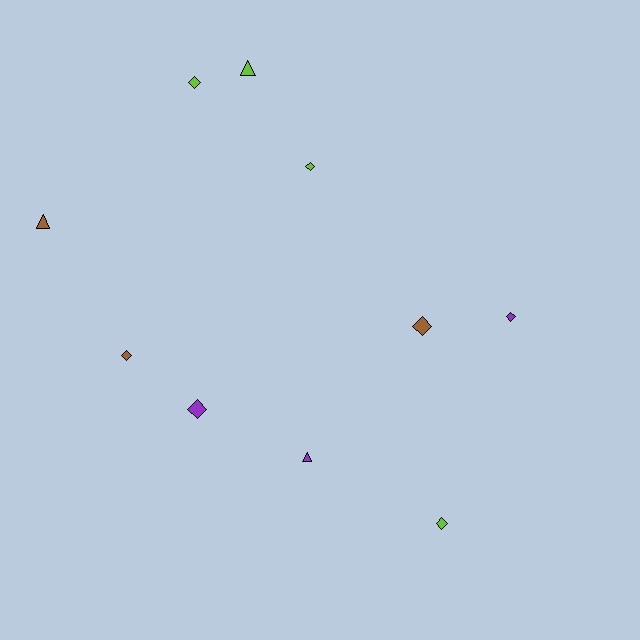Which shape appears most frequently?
Diamond, with 7 objects.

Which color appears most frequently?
Lime, with 4 objects.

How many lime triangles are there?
There is 1 lime triangle.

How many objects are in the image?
There are 10 objects.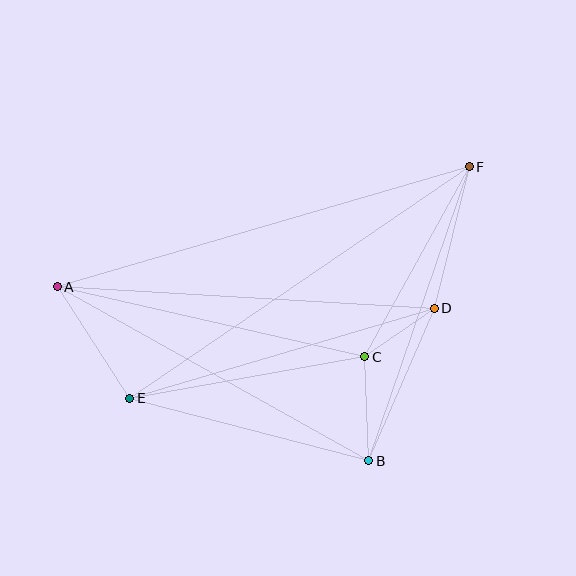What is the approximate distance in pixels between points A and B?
The distance between A and B is approximately 357 pixels.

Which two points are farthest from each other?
Points A and F are farthest from each other.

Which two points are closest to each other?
Points C and D are closest to each other.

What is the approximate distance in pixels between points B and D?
The distance between B and D is approximately 166 pixels.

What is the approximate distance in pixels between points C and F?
The distance between C and F is approximately 217 pixels.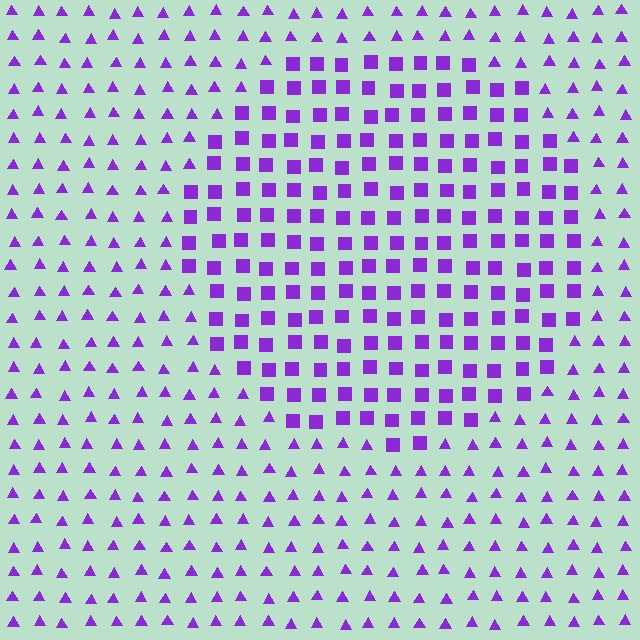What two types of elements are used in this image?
The image uses squares inside the circle region and triangles outside it.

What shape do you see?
I see a circle.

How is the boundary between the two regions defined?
The boundary is defined by a change in element shape: squares inside vs. triangles outside. All elements share the same color and spacing.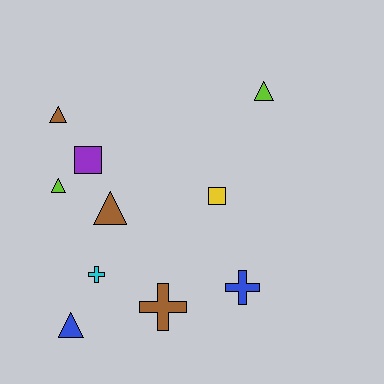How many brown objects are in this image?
There are 3 brown objects.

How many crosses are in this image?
There are 3 crosses.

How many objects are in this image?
There are 10 objects.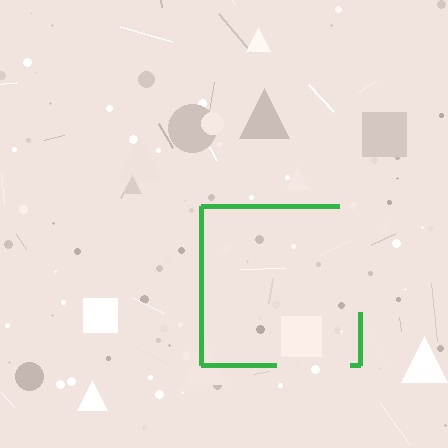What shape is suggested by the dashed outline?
The dashed outline suggests a square.